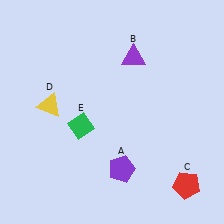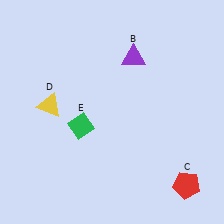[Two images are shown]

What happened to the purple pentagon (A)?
The purple pentagon (A) was removed in Image 2. It was in the bottom-right area of Image 1.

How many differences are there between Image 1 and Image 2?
There is 1 difference between the two images.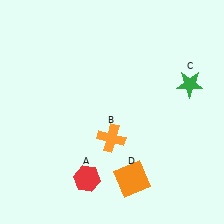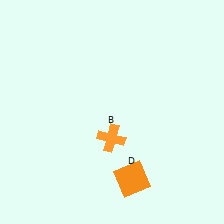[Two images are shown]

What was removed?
The green star (C), the red hexagon (A) were removed in Image 2.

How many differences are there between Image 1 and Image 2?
There are 2 differences between the two images.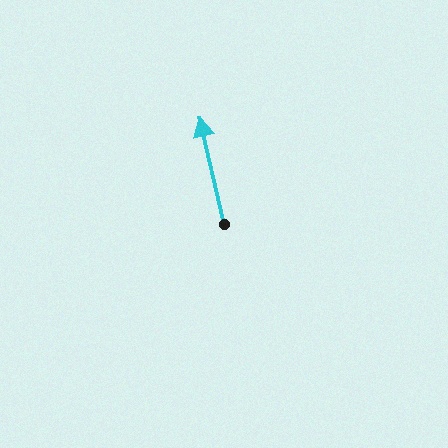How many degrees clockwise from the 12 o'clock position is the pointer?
Approximately 347 degrees.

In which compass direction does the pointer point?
North.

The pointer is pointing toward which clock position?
Roughly 12 o'clock.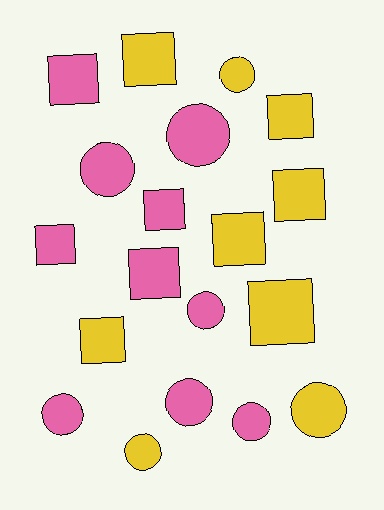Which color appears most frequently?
Pink, with 10 objects.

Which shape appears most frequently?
Square, with 10 objects.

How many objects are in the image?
There are 19 objects.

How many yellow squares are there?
There are 6 yellow squares.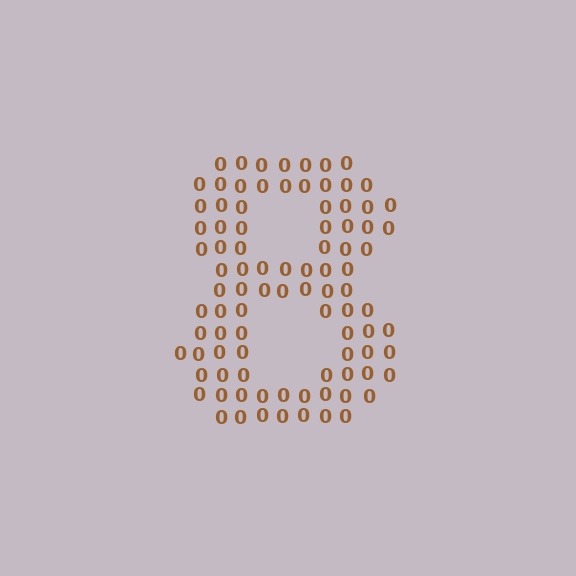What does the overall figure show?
The overall figure shows the digit 8.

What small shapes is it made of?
It is made of small digit 0's.